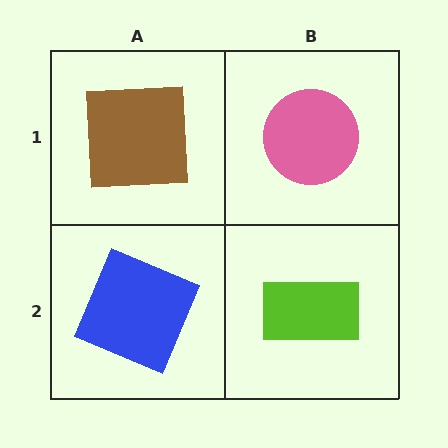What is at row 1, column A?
A brown square.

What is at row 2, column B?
A lime rectangle.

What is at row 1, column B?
A pink circle.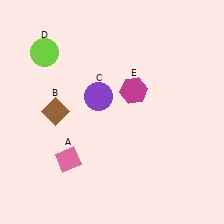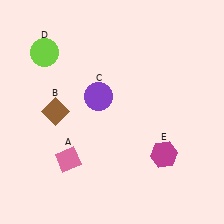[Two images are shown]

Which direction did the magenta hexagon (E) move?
The magenta hexagon (E) moved down.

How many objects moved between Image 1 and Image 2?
1 object moved between the two images.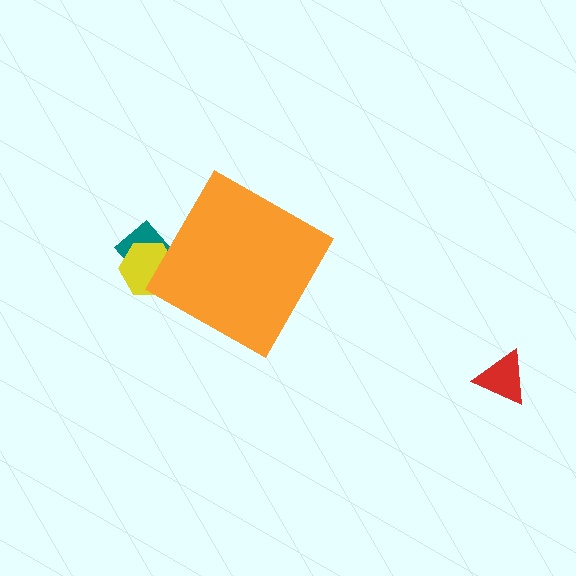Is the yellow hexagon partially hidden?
Yes, the yellow hexagon is partially hidden behind the orange diamond.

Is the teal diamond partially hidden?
Yes, the teal diamond is partially hidden behind the orange diamond.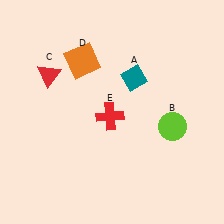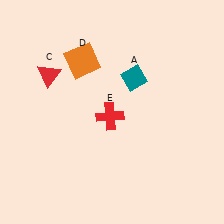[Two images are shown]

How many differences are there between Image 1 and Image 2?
There is 1 difference between the two images.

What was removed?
The lime circle (B) was removed in Image 2.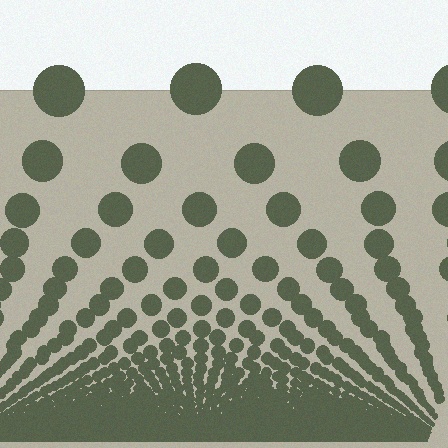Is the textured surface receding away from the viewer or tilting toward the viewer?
The surface appears to tilt toward the viewer. Texture elements get larger and sparser toward the top.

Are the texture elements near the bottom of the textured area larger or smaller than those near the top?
Smaller. The gradient is inverted — elements near the bottom are smaller and denser.